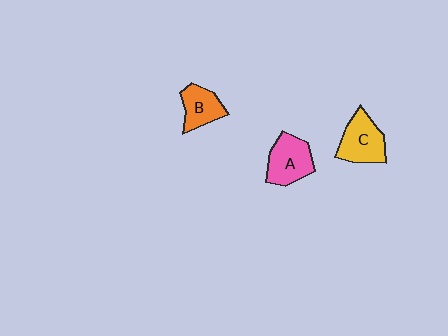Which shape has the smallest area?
Shape B (orange).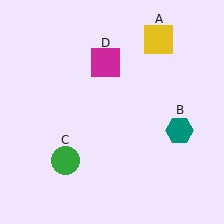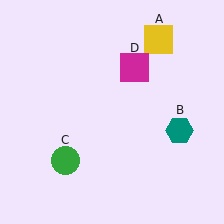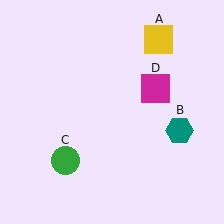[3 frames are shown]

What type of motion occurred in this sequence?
The magenta square (object D) rotated clockwise around the center of the scene.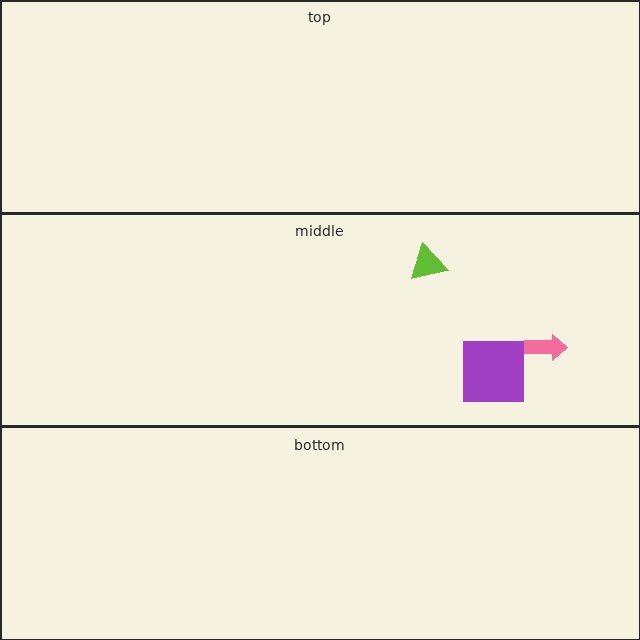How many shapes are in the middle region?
3.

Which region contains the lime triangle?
The middle region.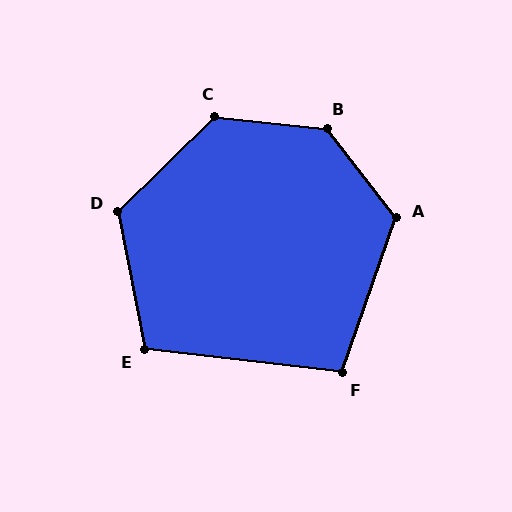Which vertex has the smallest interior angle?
F, at approximately 102 degrees.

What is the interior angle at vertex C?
Approximately 129 degrees (obtuse).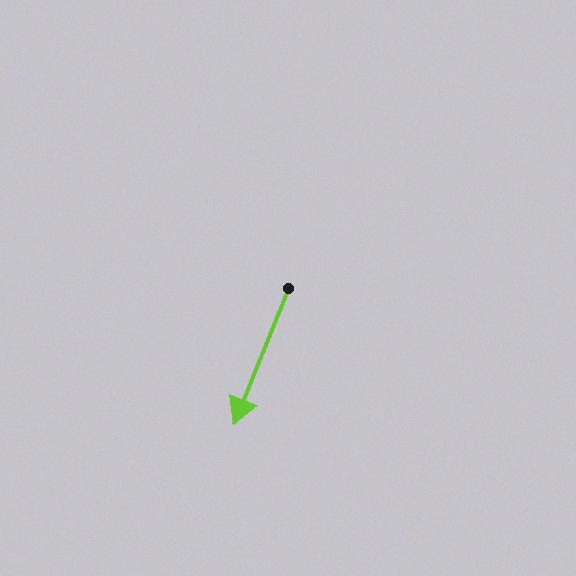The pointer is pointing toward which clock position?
Roughly 7 o'clock.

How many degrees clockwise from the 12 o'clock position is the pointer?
Approximately 202 degrees.